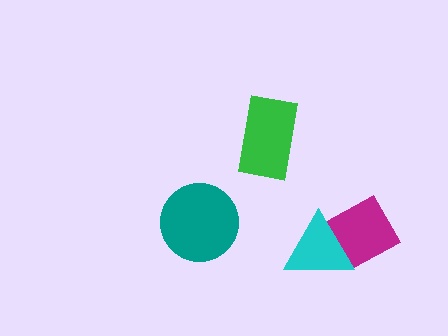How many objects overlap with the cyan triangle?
1 object overlaps with the cyan triangle.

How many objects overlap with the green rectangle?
0 objects overlap with the green rectangle.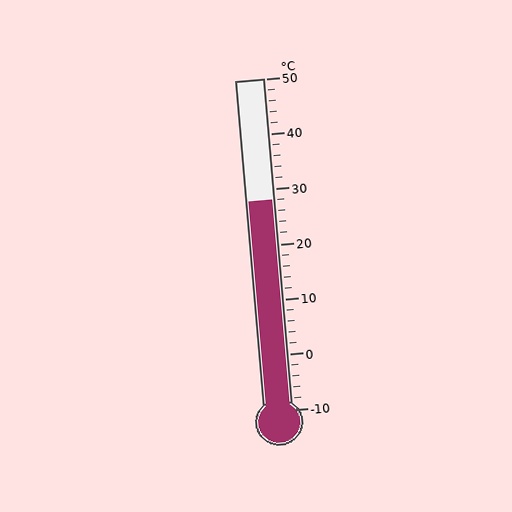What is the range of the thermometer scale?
The thermometer scale ranges from -10°C to 50°C.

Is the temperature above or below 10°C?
The temperature is above 10°C.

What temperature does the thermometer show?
The thermometer shows approximately 28°C.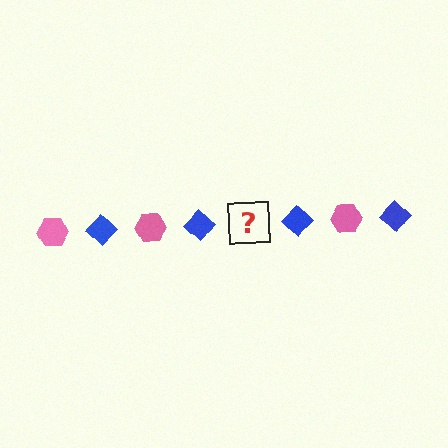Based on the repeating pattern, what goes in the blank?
The blank should be a pink hexagon.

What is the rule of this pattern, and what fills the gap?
The rule is that the pattern alternates between pink hexagon and blue diamond. The gap should be filled with a pink hexagon.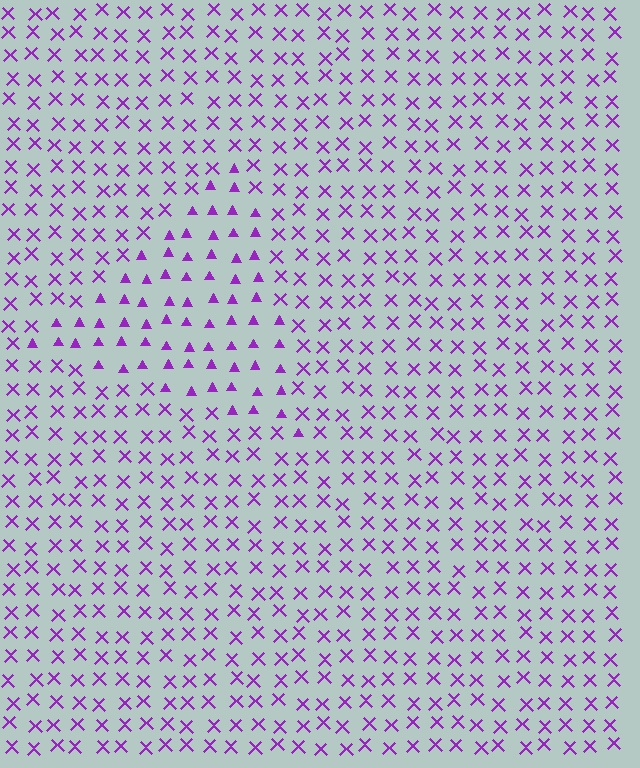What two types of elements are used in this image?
The image uses triangles inside the triangle region and X marks outside it.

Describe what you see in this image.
The image is filled with small purple elements arranged in a uniform grid. A triangle-shaped region contains triangles, while the surrounding area contains X marks. The boundary is defined purely by the change in element shape.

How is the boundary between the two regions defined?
The boundary is defined by a change in element shape: triangles inside vs. X marks outside. All elements share the same color and spacing.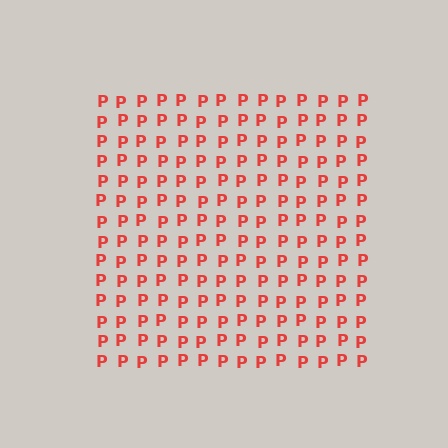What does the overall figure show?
The overall figure shows a square.